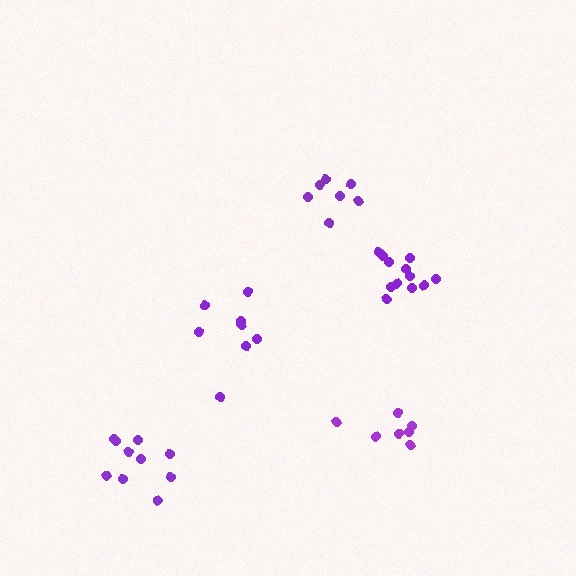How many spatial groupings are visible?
There are 5 spatial groupings.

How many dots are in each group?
Group 1: 12 dots, Group 2: 7 dots, Group 3: 7 dots, Group 4: 8 dots, Group 5: 10 dots (44 total).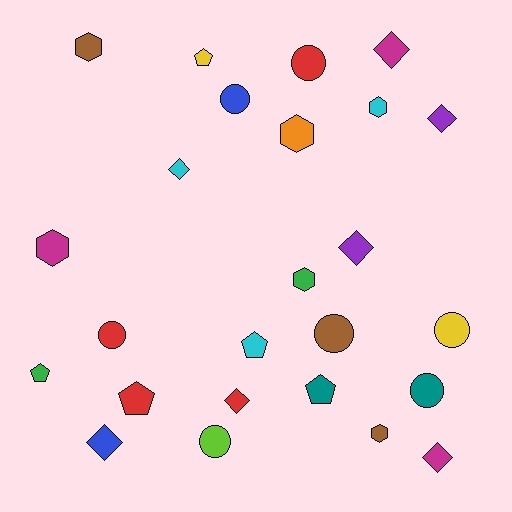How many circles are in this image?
There are 7 circles.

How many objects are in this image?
There are 25 objects.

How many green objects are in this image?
There are 2 green objects.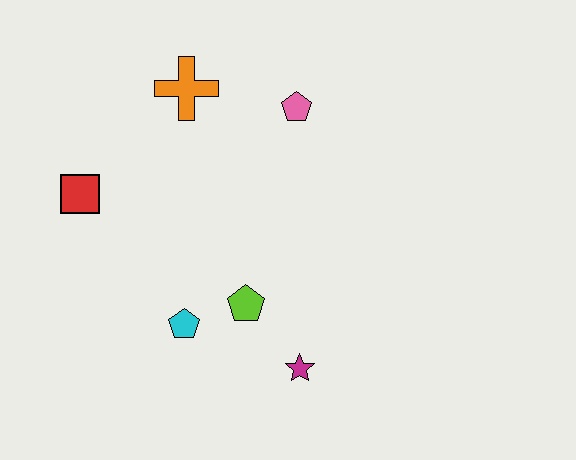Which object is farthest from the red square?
The magenta star is farthest from the red square.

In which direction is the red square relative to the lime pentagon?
The red square is to the left of the lime pentagon.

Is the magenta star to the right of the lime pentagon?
Yes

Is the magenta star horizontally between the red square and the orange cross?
No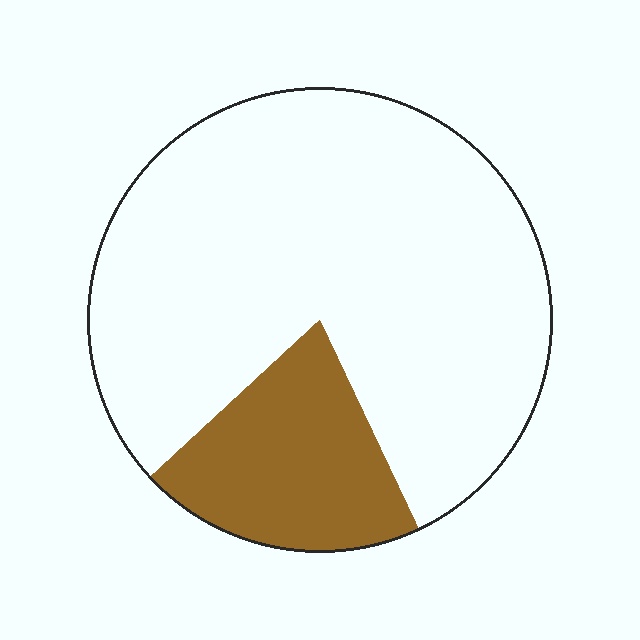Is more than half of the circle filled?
No.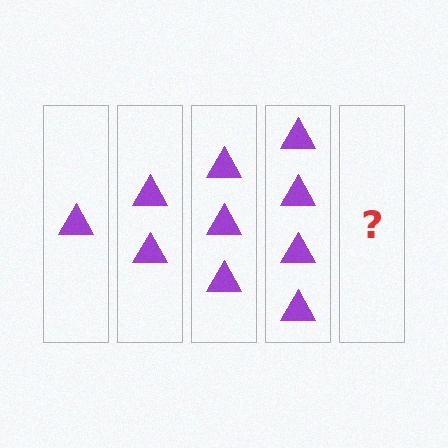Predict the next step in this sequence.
The next step is 5 triangles.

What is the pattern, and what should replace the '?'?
The pattern is that each step adds one more triangle. The '?' should be 5 triangles.